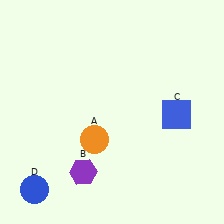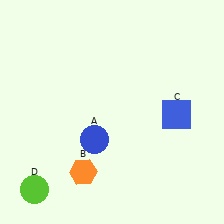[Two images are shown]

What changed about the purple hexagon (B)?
In Image 1, B is purple. In Image 2, it changed to orange.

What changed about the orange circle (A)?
In Image 1, A is orange. In Image 2, it changed to blue.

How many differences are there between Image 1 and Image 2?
There are 3 differences between the two images.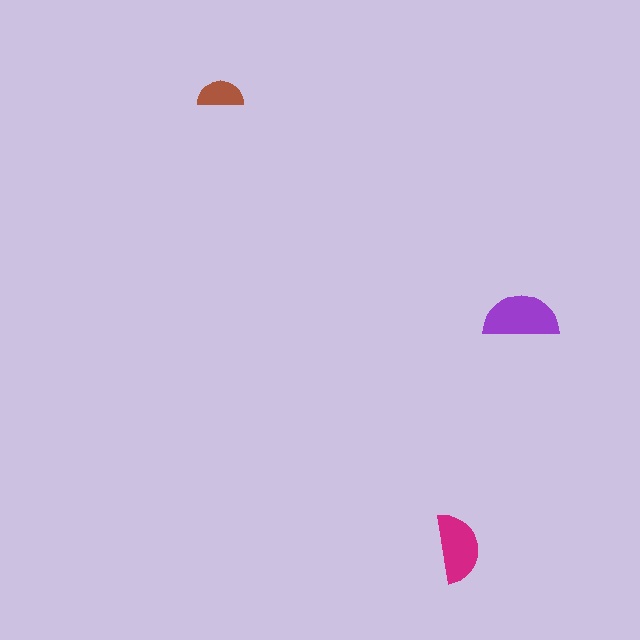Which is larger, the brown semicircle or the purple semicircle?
The purple one.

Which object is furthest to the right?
The purple semicircle is rightmost.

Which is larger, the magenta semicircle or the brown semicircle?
The magenta one.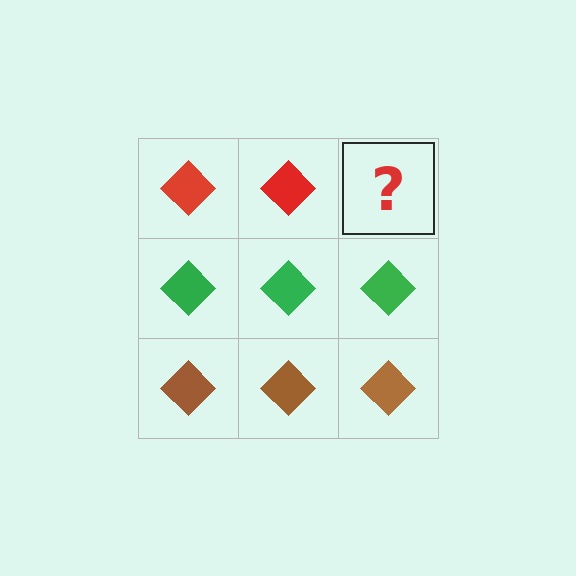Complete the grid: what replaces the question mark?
The question mark should be replaced with a red diamond.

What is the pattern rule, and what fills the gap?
The rule is that each row has a consistent color. The gap should be filled with a red diamond.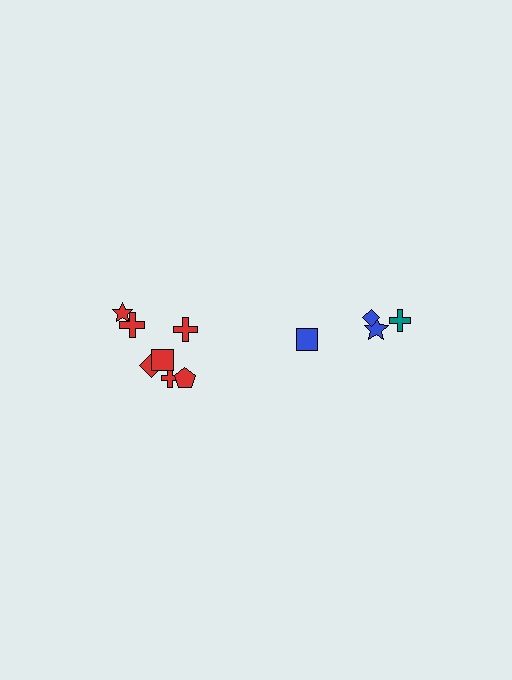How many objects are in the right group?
There are 4 objects.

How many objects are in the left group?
There are 7 objects.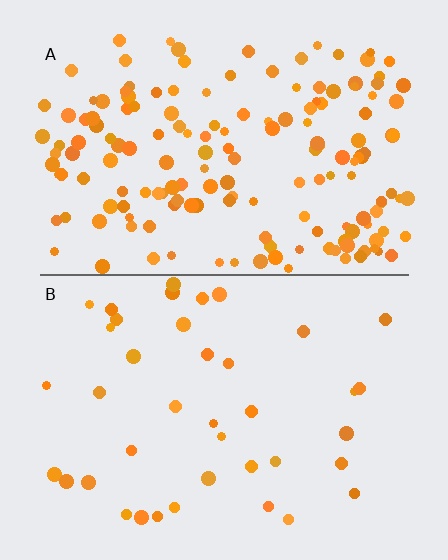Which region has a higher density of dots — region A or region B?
A (the top).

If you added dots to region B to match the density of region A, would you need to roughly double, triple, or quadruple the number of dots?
Approximately quadruple.